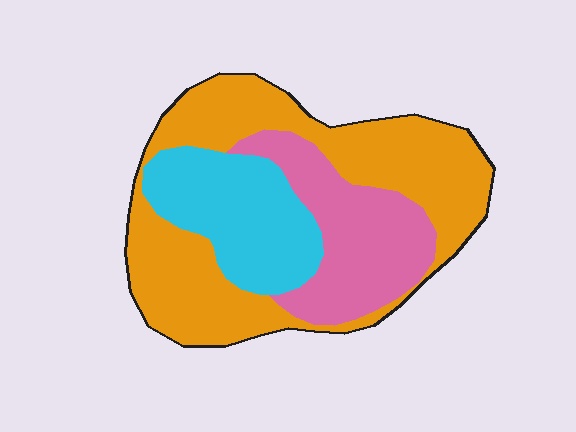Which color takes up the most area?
Orange, at roughly 50%.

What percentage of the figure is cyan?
Cyan covers about 25% of the figure.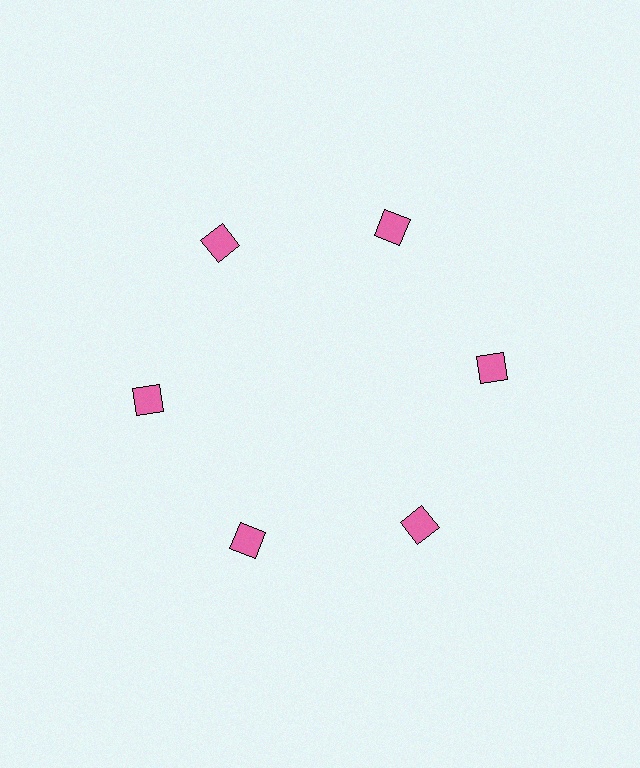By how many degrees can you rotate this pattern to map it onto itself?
The pattern maps onto itself every 60 degrees of rotation.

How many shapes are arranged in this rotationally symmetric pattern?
There are 6 shapes, arranged in 6 groups of 1.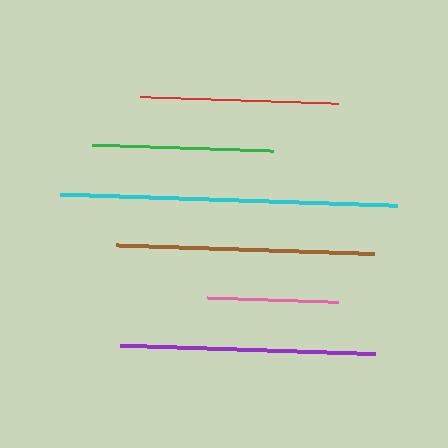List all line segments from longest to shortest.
From longest to shortest: cyan, brown, purple, red, green, pink.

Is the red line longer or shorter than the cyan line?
The cyan line is longer than the red line.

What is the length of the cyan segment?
The cyan segment is approximately 337 pixels long.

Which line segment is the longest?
The cyan line is the longest at approximately 337 pixels.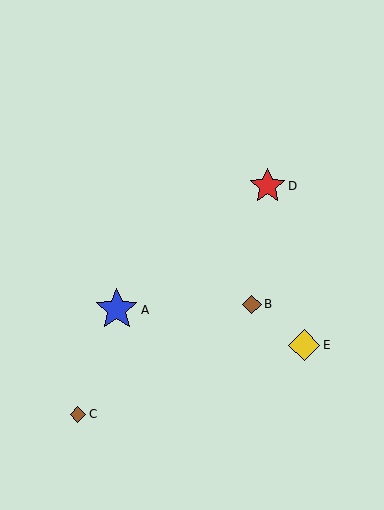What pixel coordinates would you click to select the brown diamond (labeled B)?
Click at (252, 304) to select the brown diamond B.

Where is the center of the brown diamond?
The center of the brown diamond is at (78, 414).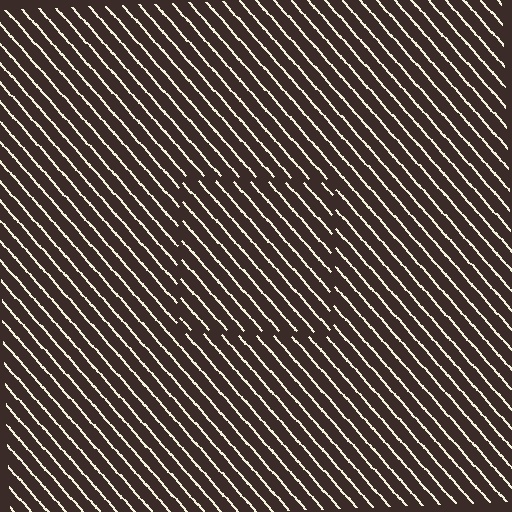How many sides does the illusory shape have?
4 sides — the line-ends trace a square.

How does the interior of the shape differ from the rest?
The interior of the shape contains the same grating, shifted by half a period — the contour is defined by the phase discontinuity where line-ends from the inner and outer gratings abut.